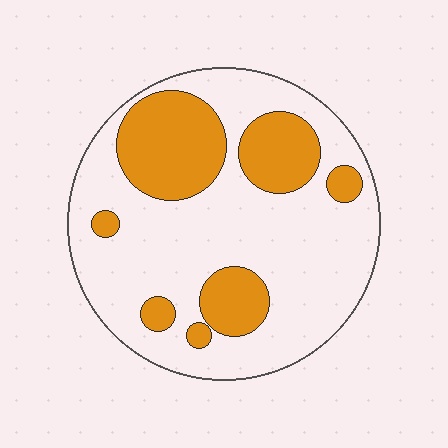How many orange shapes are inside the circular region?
7.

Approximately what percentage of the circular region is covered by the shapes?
Approximately 30%.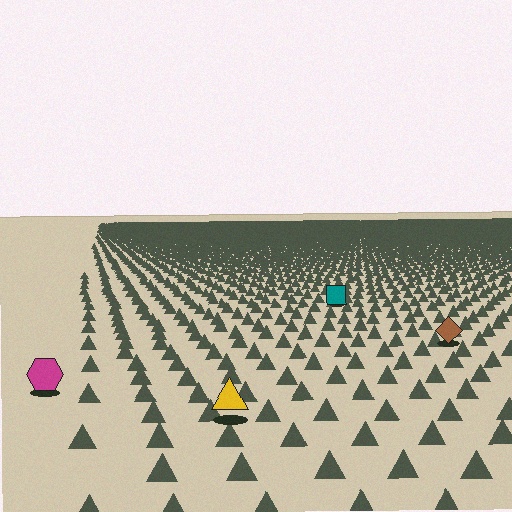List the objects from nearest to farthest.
From nearest to farthest: the yellow triangle, the magenta hexagon, the brown diamond, the teal square.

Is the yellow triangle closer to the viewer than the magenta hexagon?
Yes. The yellow triangle is closer — you can tell from the texture gradient: the ground texture is coarser near it.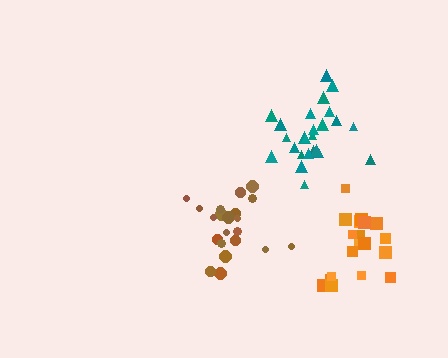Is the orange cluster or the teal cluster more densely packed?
Teal.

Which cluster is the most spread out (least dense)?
Orange.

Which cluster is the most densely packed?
Teal.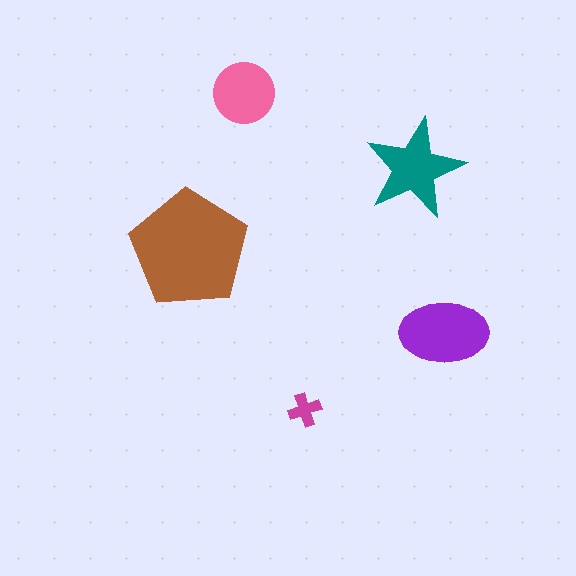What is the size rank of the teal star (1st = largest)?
3rd.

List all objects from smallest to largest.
The magenta cross, the pink circle, the teal star, the purple ellipse, the brown pentagon.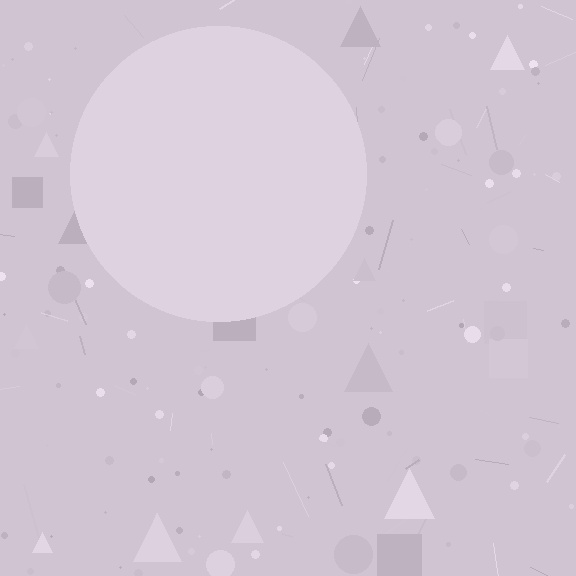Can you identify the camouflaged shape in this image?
The camouflaged shape is a circle.